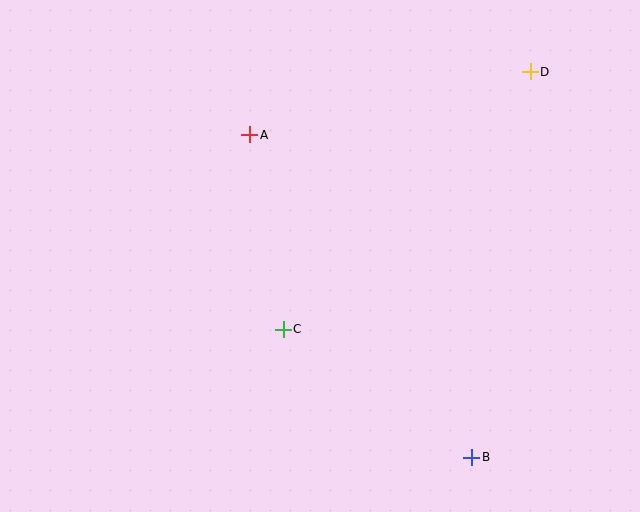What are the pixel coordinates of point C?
Point C is at (283, 329).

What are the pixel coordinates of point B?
Point B is at (472, 457).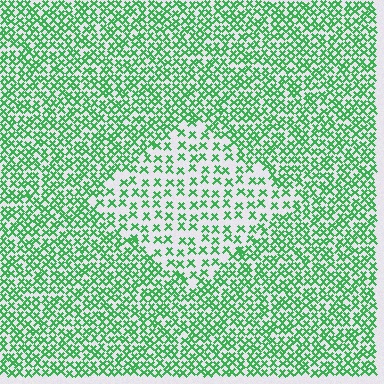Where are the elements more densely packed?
The elements are more densely packed outside the diamond boundary.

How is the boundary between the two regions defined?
The boundary is defined by a change in element density (approximately 2.0x ratio). All elements are the same color, size, and shape.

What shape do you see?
I see a diamond.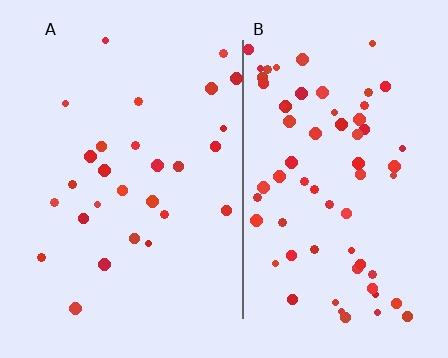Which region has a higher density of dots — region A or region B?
B (the right).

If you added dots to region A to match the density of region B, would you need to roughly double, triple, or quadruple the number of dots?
Approximately double.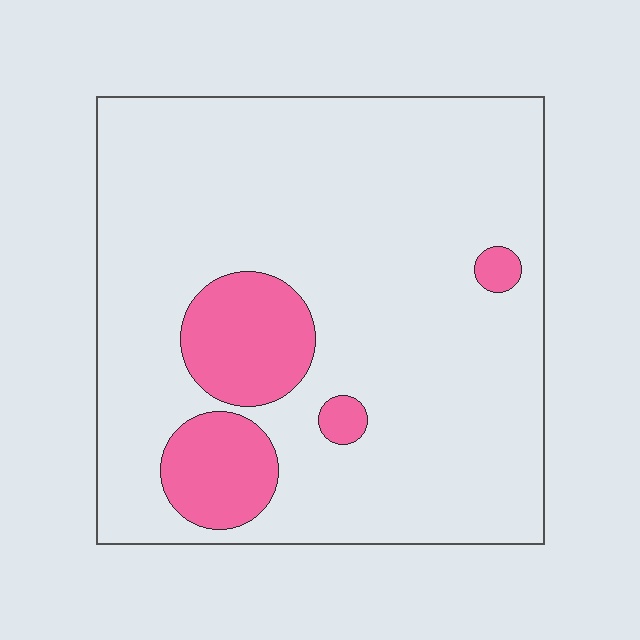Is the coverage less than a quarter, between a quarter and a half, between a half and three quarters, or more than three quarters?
Less than a quarter.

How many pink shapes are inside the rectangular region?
4.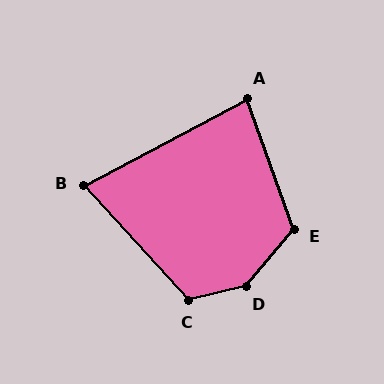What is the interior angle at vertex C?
Approximately 118 degrees (obtuse).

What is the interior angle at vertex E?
Approximately 120 degrees (obtuse).